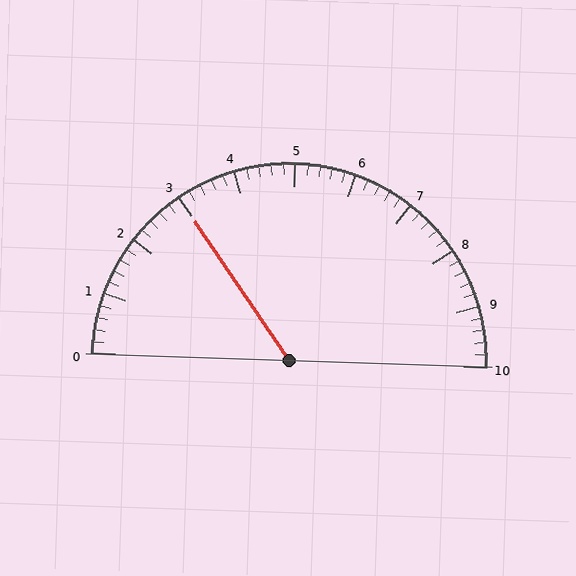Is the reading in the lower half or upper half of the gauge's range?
The reading is in the lower half of the range (0 to 10).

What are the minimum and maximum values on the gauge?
The gauge ranges from 0 to 10.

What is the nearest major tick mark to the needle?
The nearest major tick mark is 3.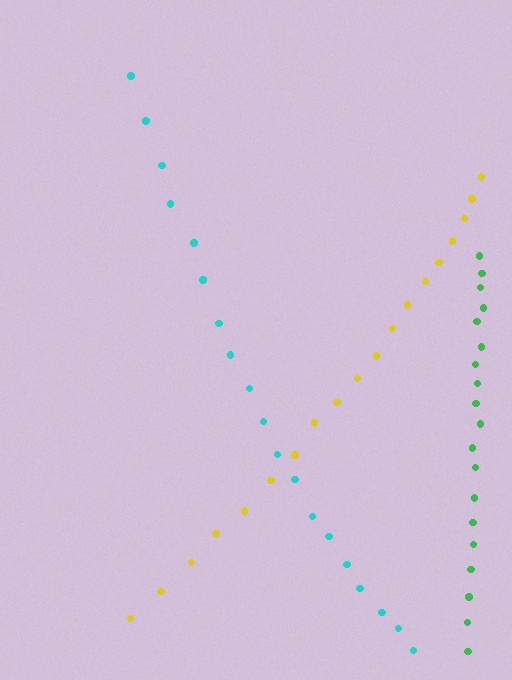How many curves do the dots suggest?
There are 3 distinct paths.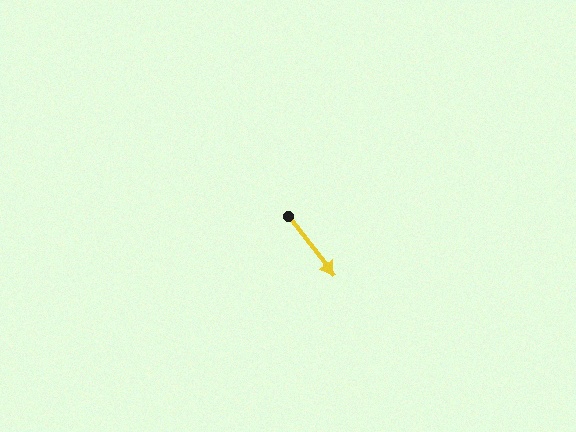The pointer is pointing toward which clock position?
Roughly 5 o'clock.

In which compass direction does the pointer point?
Southeast.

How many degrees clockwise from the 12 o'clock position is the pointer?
Approximately 142 degrees.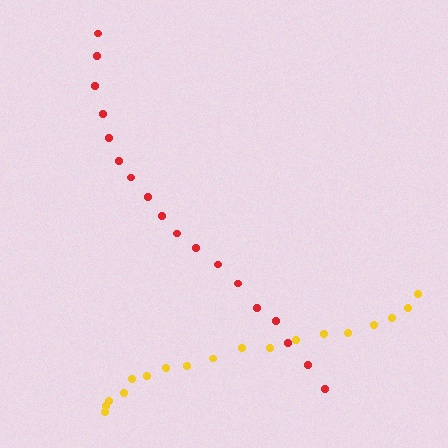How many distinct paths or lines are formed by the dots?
There are 2 distinct paths.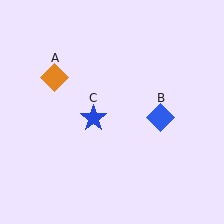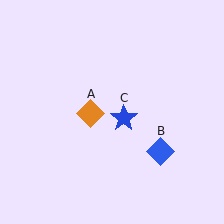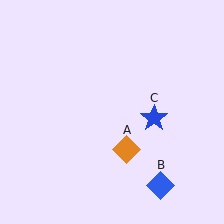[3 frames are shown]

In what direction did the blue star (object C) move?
The blue star (object C) moved right.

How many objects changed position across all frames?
3 objects changed position: orange diamond (object A), blue diamond (object B), blue star (object C).